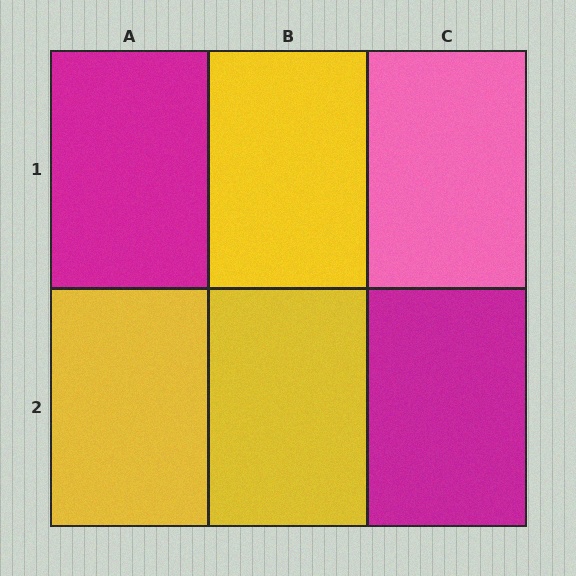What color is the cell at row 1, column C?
Pink.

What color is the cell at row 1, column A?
Magenta.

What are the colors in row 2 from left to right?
Yellow, yellow, magenta.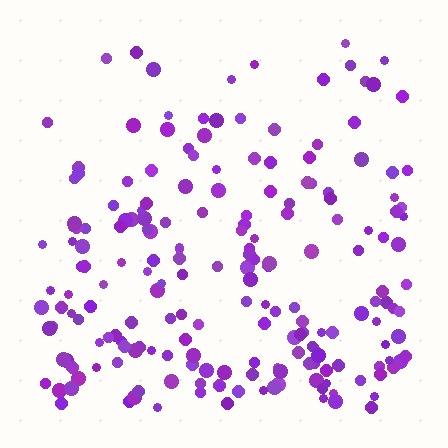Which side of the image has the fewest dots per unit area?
The top.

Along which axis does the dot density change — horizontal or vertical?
Vertical.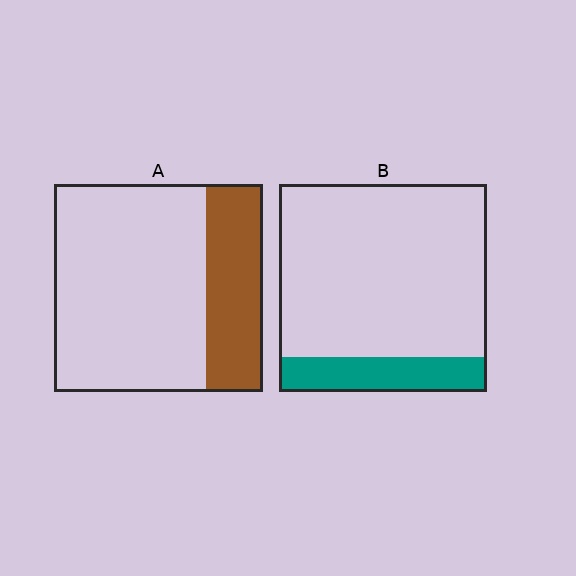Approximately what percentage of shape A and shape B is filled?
A is approximately 25% and B is approximately 15%.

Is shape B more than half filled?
No.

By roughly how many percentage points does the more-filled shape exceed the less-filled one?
By roughly 10 percentage points (A over B).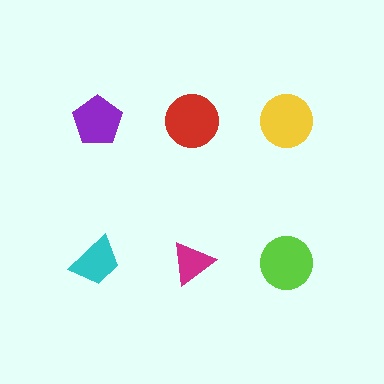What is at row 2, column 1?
A cyan trapezoid.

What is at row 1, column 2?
A red circle.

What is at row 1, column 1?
A purple pentagon.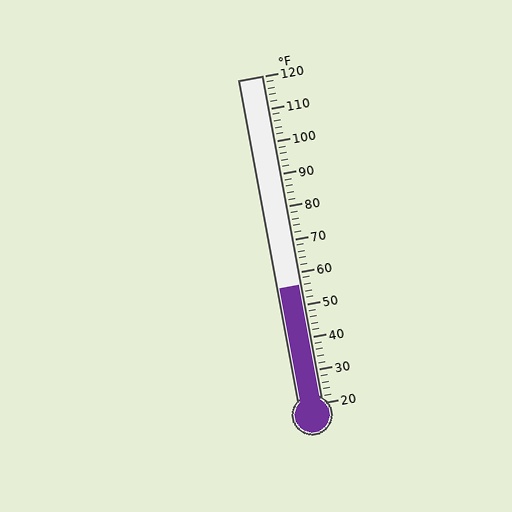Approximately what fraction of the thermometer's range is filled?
The thermometer is filled to approximately 35% of its range.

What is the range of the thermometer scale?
The thermometer scale ranges from 20°F to 120°F.